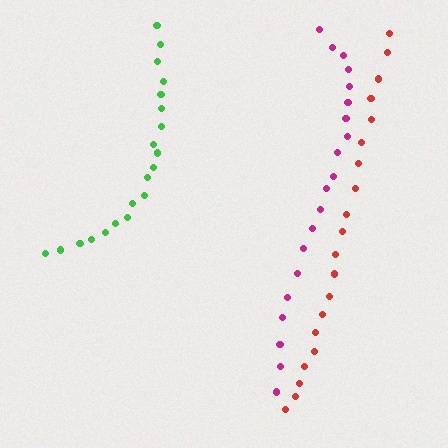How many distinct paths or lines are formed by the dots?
There are 3 distinct paths.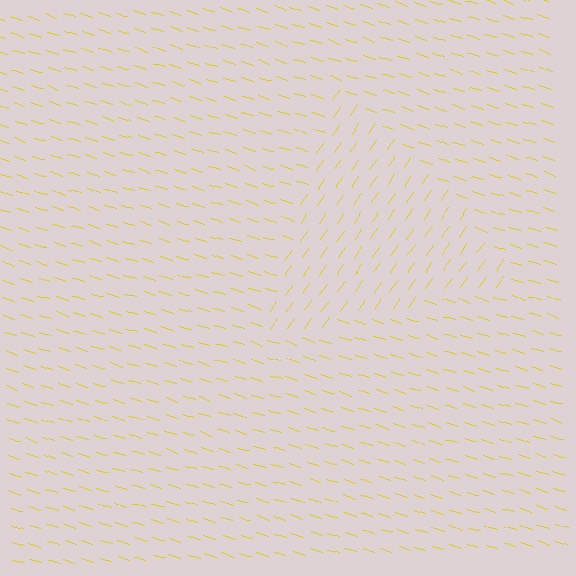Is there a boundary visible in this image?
Yes, there is a texture boundary formed by a change in line orientation.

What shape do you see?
I see a triangle.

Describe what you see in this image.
The image is filled with small yellow line segments. A triangle region in the image has lines oriented differently from the surrounding lines, creating a visible texture boundary.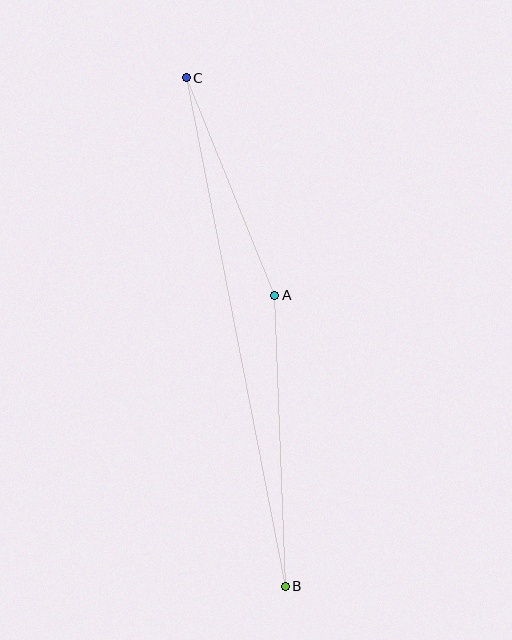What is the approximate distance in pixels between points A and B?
The distance between A and B is approximately 291 pixels.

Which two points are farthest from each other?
Points B and C are farthest from each other.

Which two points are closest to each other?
Points A and C are closest to each other.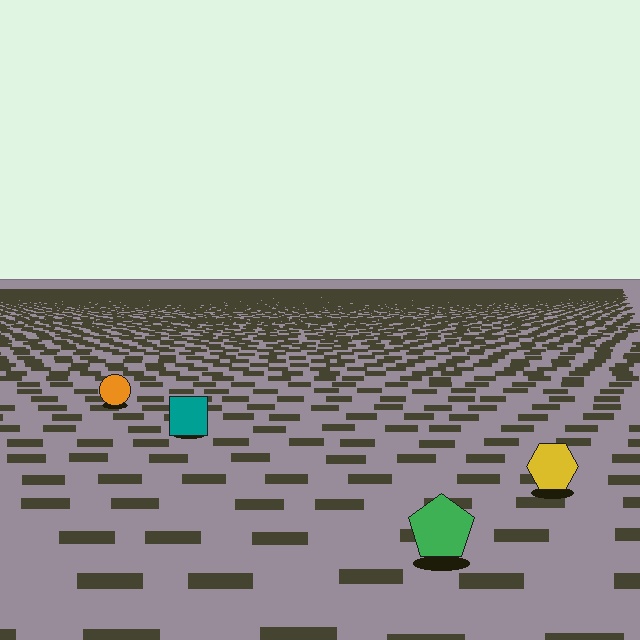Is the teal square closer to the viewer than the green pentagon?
No. The green pentagon is closer — you can tell from the texture gradient: the ground texture is coarser near it.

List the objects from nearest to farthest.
From nearest to farthest: the green pentagon, the yellow hexagon, the teal square, the orange circle.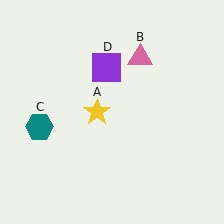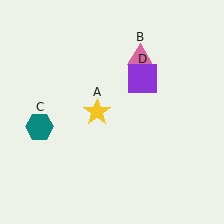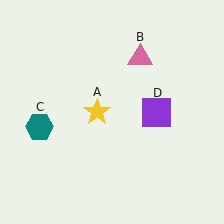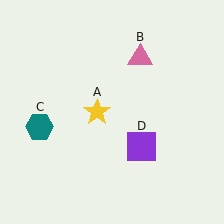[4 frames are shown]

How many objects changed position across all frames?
1 object changed position: purple square (object D).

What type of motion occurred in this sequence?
The purple square (object D) rotated clockwise around the center of the scene.